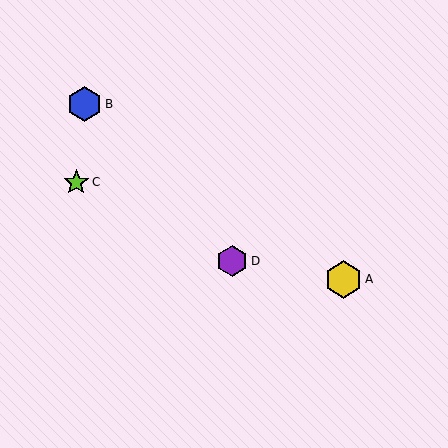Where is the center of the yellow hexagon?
The center of the yellow hexagon is at (344, 279).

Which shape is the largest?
The yellow hexagon (labeled A) is the largest.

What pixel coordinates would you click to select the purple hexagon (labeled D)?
Click at (232, 261) to select the purple hexagon D.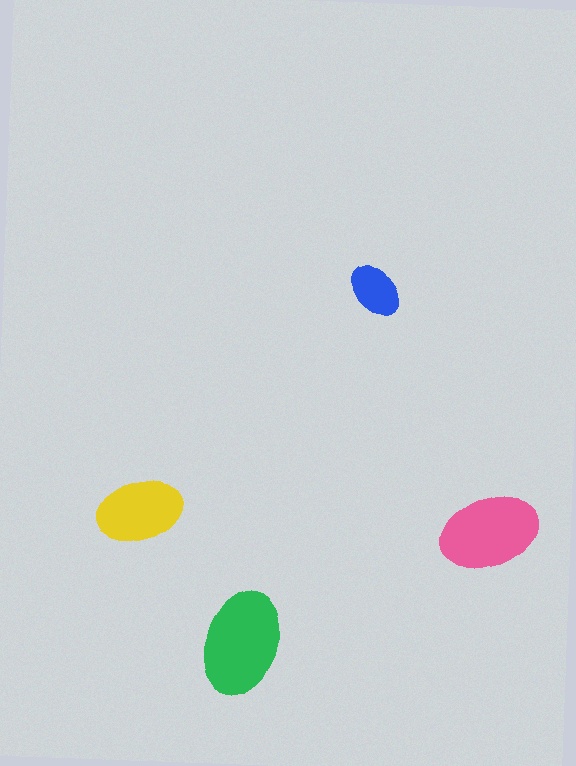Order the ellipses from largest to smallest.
the green one, the pink one, the yellow one, the blue one.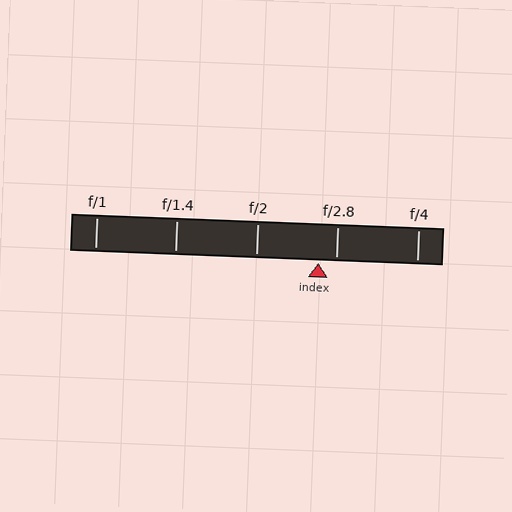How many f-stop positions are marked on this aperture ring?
There are 5 f-stop positions marked.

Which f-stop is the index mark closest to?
The index mark is closest to f/2.8.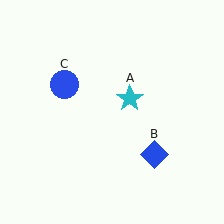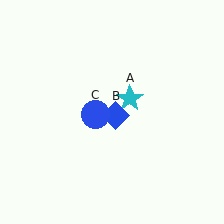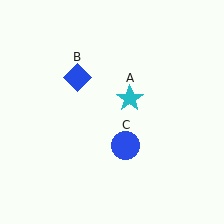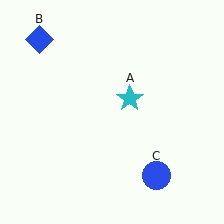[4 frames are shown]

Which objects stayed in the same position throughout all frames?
Cyan star (object A) remained stationary.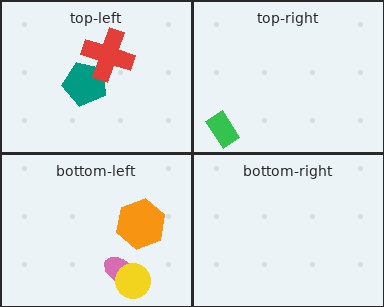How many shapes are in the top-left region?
2.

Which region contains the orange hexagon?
The bottom-left region.